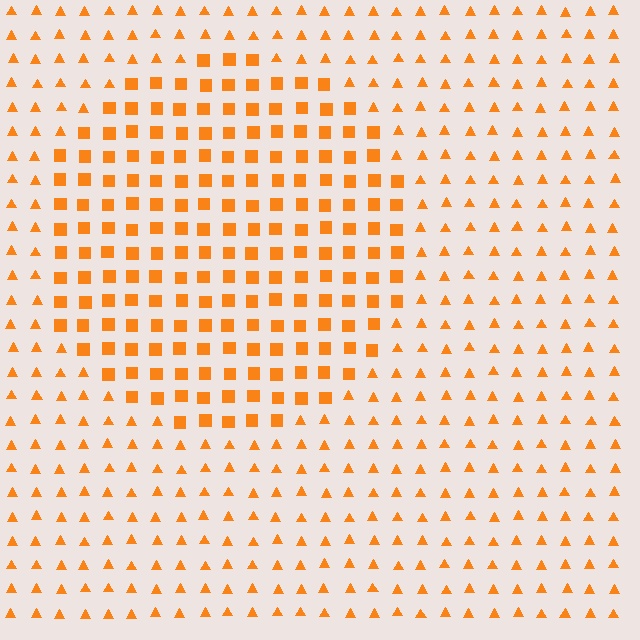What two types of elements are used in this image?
The image uses squares inside the circle region and triangles outside it.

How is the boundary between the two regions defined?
The boundary is defined by a change in element shape: squares inside vs. triangles outside. All elements share the same color and spacing.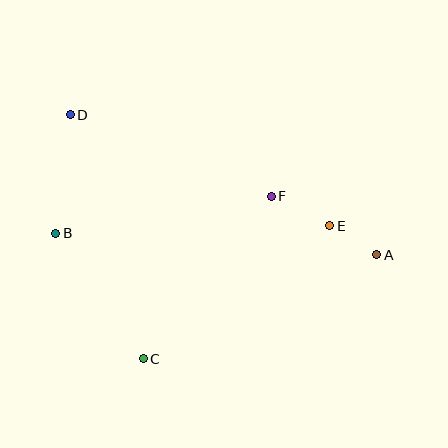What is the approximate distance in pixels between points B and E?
The distance between B and E is approximately 274 pixels.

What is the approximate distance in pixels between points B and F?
The distance between B and F is approximately 218 pixels.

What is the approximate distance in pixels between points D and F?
The distance between D and F is approximately 217 pixels.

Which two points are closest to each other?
Points A and E are closest to each other.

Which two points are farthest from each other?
Points A and D are farthest from each other.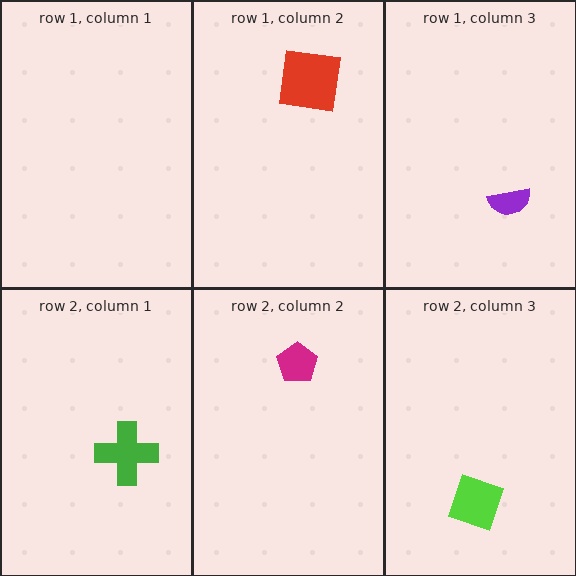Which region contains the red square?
The row 1, column 2 region.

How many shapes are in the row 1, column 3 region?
1.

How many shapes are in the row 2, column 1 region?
1.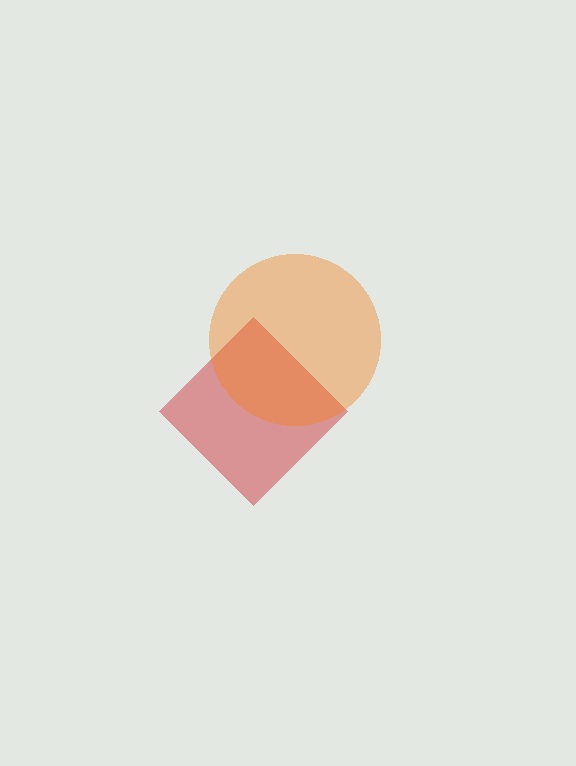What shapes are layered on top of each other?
The layered shapes are: a red diamond, an orange circle.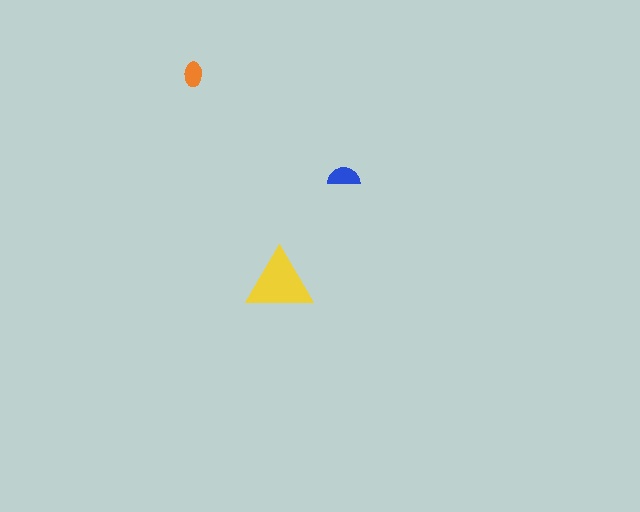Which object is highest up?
The orange ellipse is topmost.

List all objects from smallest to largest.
The orange ellipse, the blue semicircle, the yellow triangle.